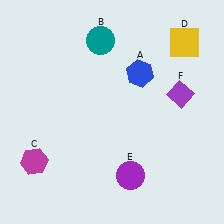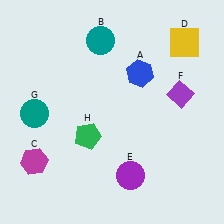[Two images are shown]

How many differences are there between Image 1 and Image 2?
There are 2 differences between the two images.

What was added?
A teal circle (G), a green pentagon (H) were added in Image 2.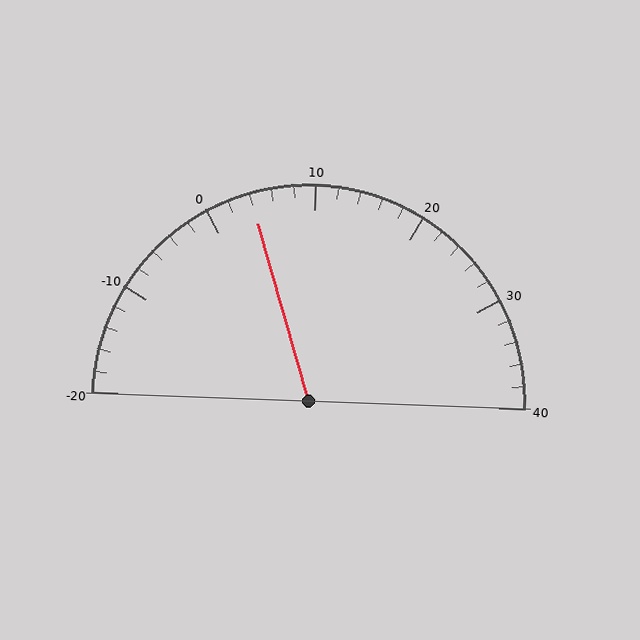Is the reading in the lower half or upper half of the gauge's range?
The reading is in the lower half of the range (-20 to 40).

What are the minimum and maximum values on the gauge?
The gauge ranges from -20 to 40.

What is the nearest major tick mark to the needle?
The nearest major tick mark is 0.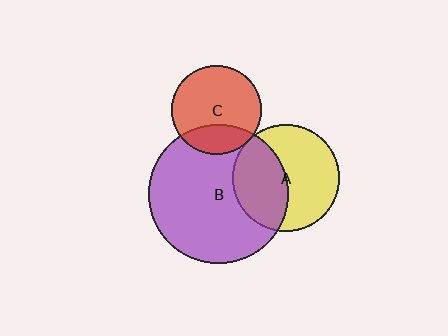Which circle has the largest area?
Circle B (purple).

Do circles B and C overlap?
Yes.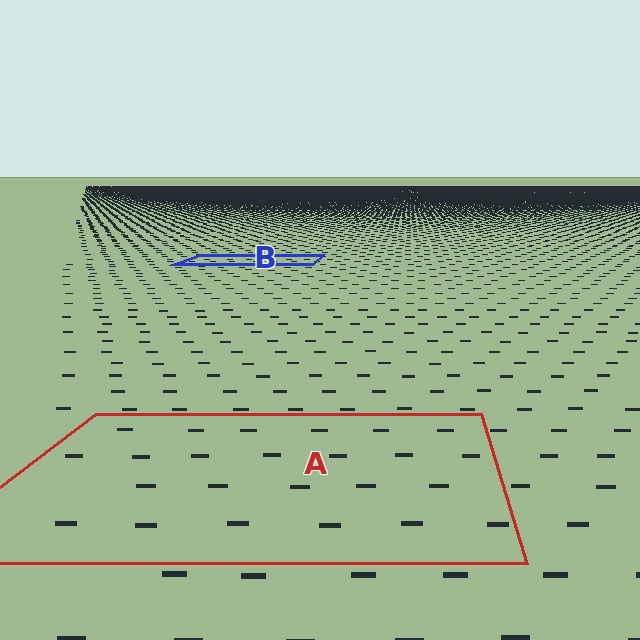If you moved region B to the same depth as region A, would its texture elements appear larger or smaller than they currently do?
They would appear larger. At a closer depth, the same texture elements are projected at a bigger on-screen size.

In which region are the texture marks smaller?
The texture marks are smaller in region B, because it is farther away.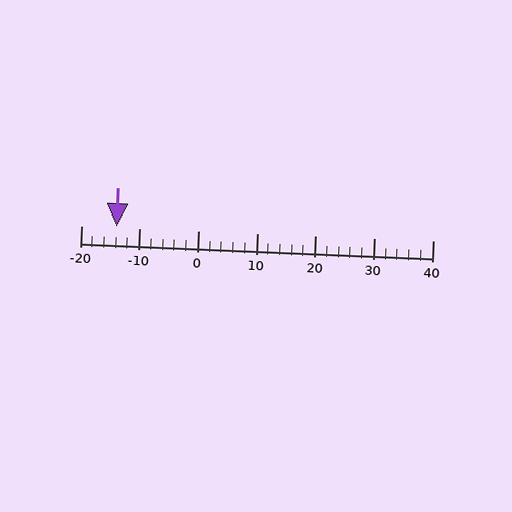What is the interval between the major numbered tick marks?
The major tick marks are spaced 10 units apart.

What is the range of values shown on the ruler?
The ruler shows values from -20 to 40.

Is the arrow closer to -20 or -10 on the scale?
The arrow is closer to -10.